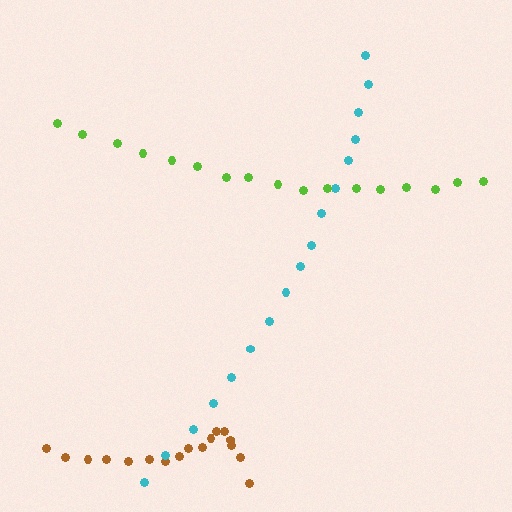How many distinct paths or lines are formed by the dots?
There are 3 distinct paths.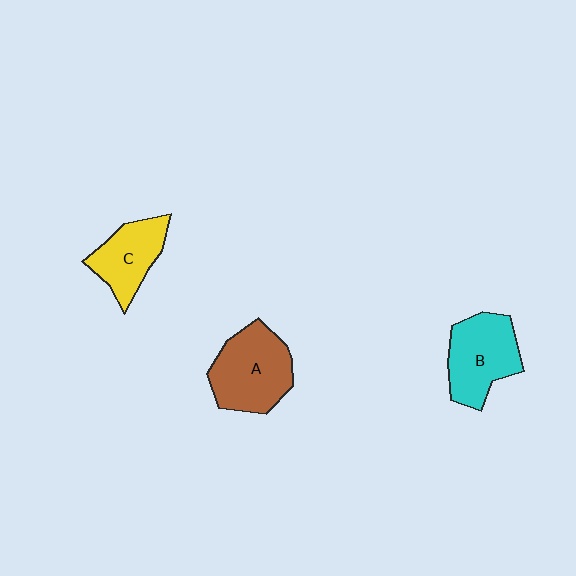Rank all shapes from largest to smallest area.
From largest to smallest: A (brown), B (cyan), C (yellow).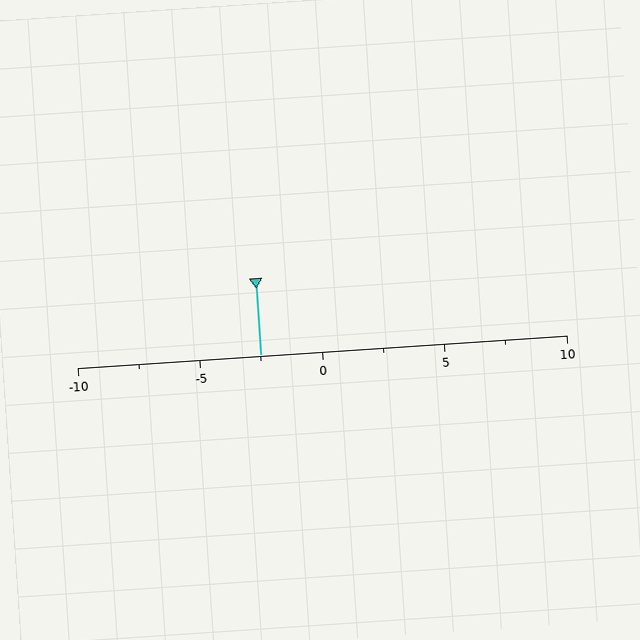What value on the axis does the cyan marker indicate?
The marker indicates approximately -2.5.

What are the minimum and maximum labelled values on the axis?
The axis runs from -10 to 10.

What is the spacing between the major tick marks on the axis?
The major ticks are spaced 5 apart.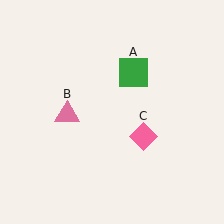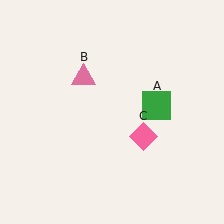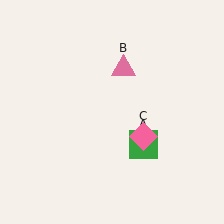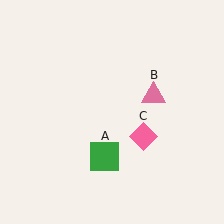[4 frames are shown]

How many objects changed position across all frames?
2 objects changed position: green square (object A), pink triangle (object B).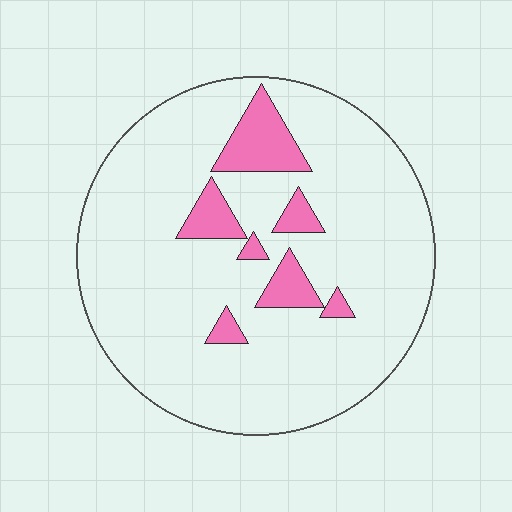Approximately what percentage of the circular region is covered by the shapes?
Approximately 10%.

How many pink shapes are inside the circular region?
7.